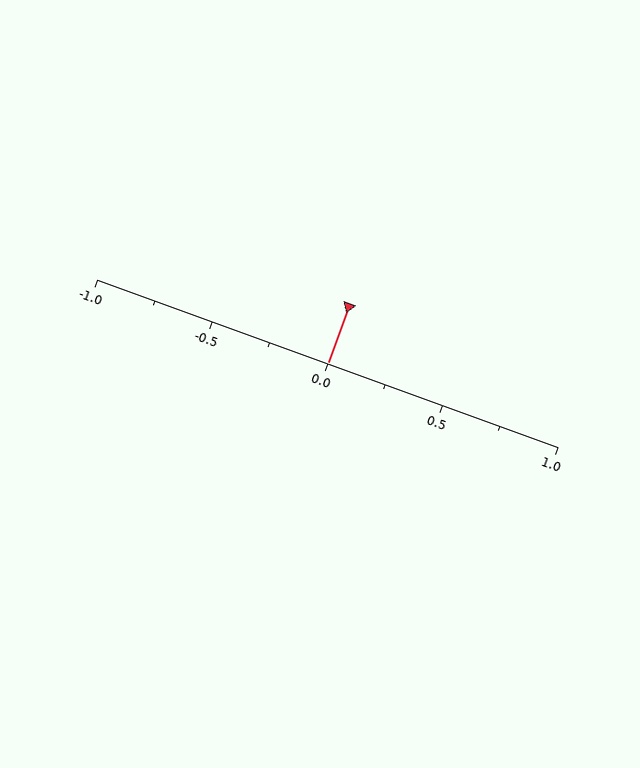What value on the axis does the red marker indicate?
The marker indicates approximately 0.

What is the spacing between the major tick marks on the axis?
The major ticks are spaced 0.5 apart.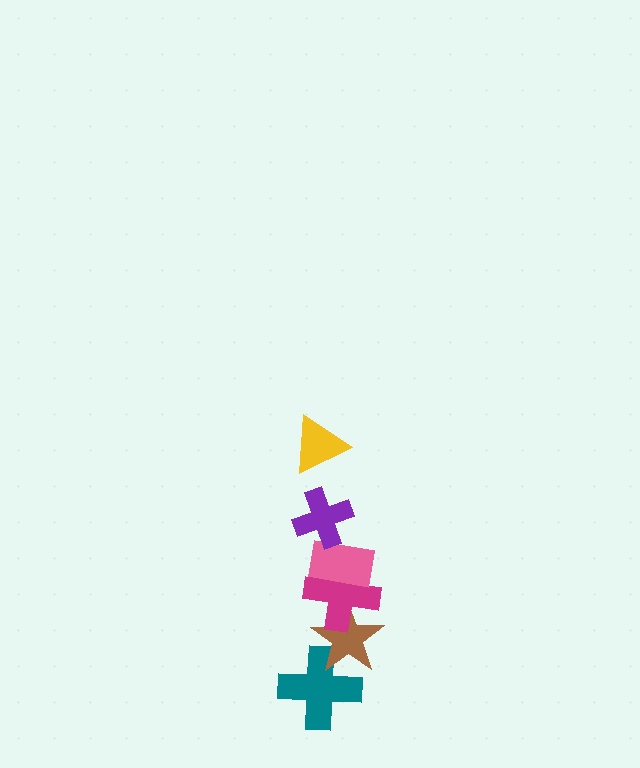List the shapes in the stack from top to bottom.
From top to bottom: the yellow triangle, the purple cross, the pink rectangle, the magenta cross, the brown star, the teal cross.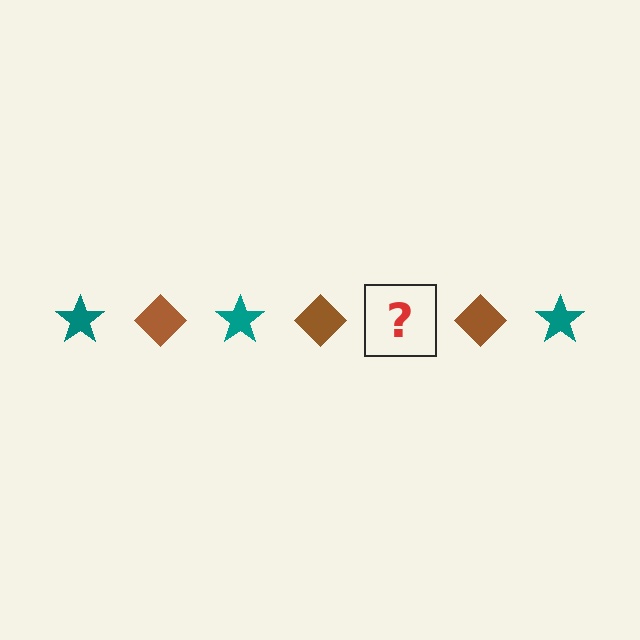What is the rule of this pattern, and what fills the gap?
The rule is that the pattern alternates between teal star and brown diamond. The gap should be filled with a teal star.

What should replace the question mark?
The question mark should be replaced with a teal star.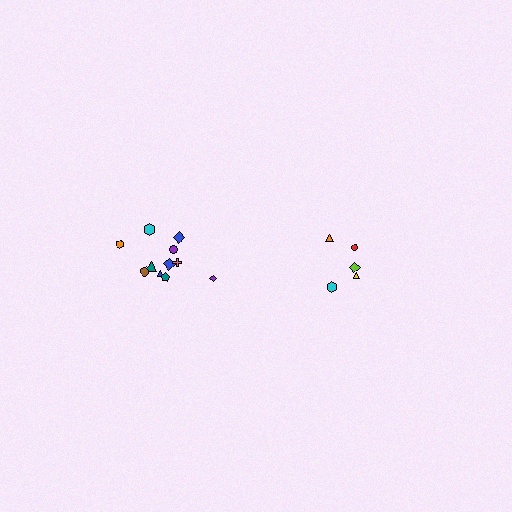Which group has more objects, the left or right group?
The left group.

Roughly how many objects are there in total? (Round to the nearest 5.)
Roughly 15 objects in total.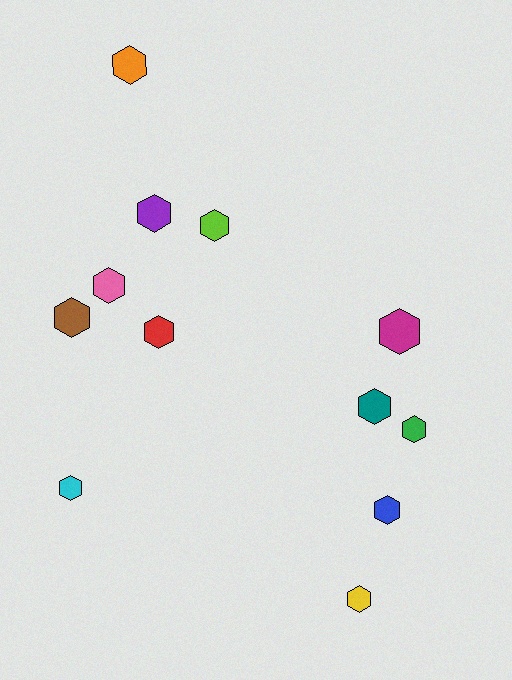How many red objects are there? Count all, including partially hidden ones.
There is 1 red object.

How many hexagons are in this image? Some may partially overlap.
There are 12 hexagons.